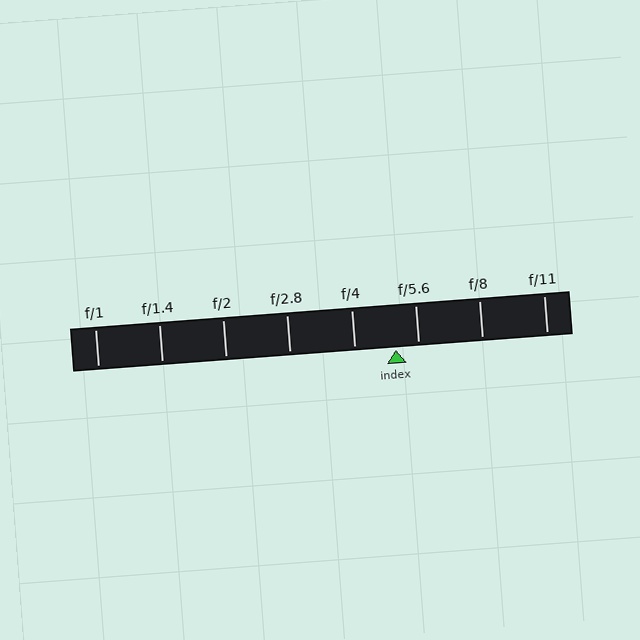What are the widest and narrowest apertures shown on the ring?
The widest aperture shown is f/1 and the narrowest is f/11.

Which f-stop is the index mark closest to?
The index mark is closest to f/5.6.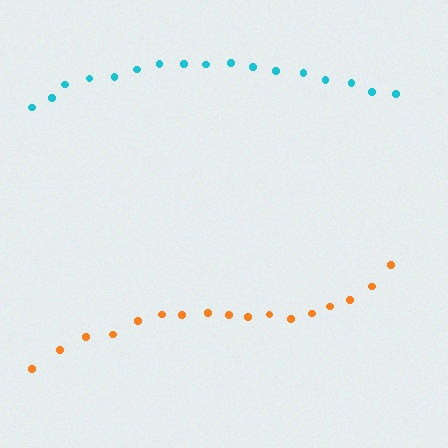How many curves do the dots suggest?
There are 2 distinct paths.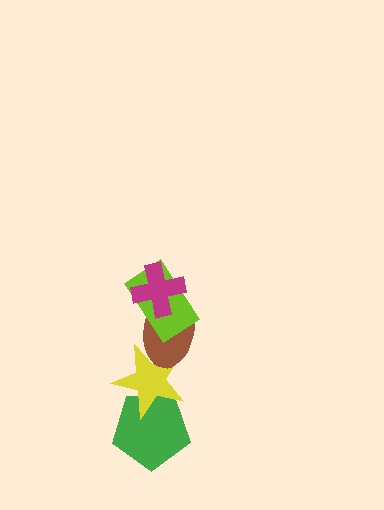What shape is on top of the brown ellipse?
The lime rectangle is on top of the brown ellipse.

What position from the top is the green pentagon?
The green pentagon is 5th from the top.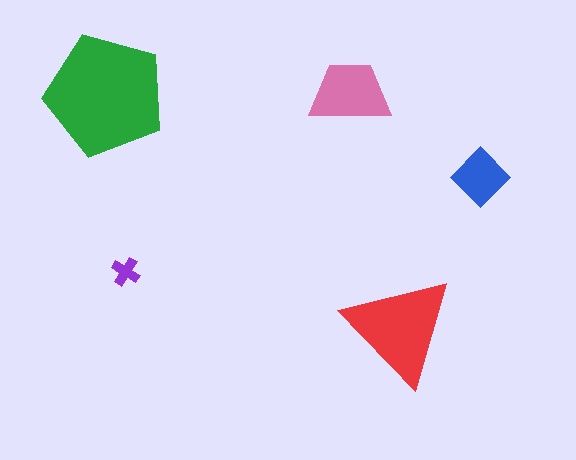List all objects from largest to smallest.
The green pentagon, the red triangle, the pink trapezoid, the blue diamond, the purple cross.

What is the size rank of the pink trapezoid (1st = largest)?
3rd.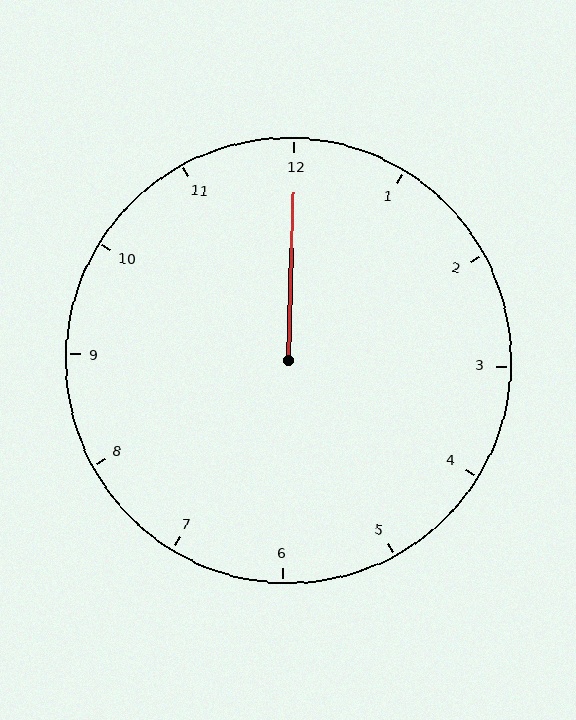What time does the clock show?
12:00.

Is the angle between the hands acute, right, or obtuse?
It is acute.